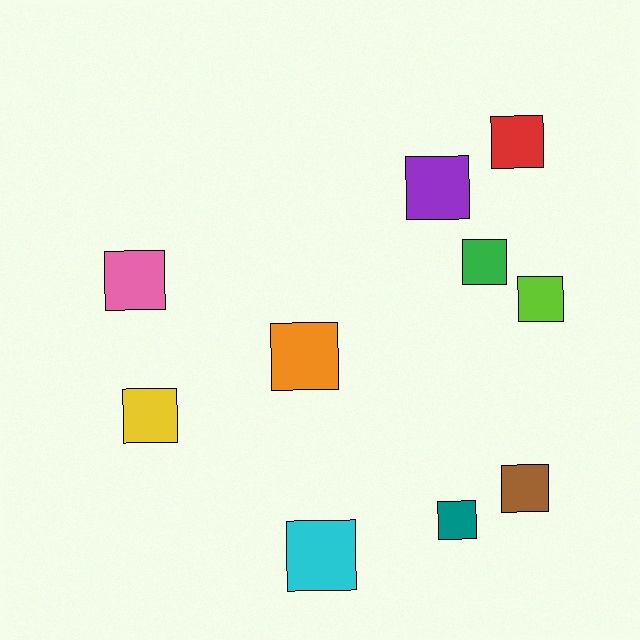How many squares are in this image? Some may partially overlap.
There are 10 squares.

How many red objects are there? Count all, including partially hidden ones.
There is 1 red object.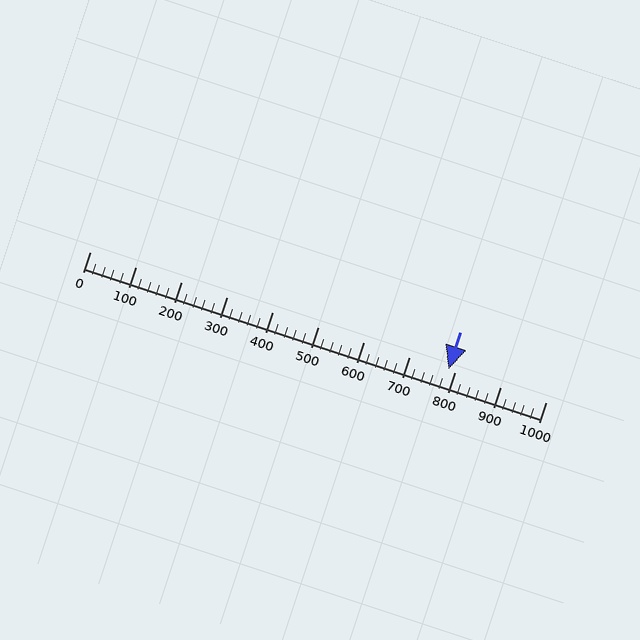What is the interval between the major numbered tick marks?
The major tick marks are spaced 100 units apart.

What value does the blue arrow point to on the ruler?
The blue arrow points to approximately 787.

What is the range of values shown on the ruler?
The ruler shows values from 0 to 1000.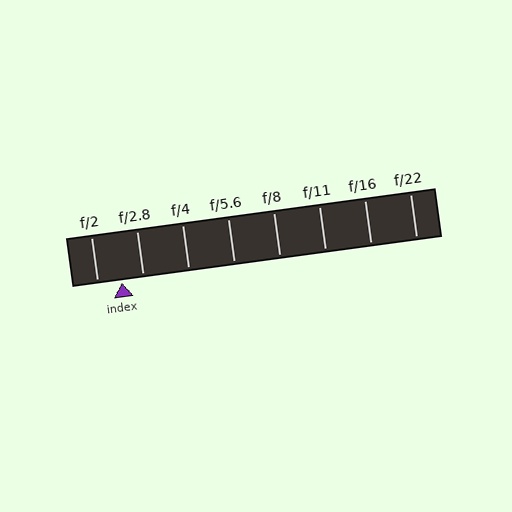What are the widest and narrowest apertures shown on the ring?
The widest aperture shown is f/2 and the narrowest is f/22.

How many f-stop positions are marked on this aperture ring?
There are 8 f-stop positions marked.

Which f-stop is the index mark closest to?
The index mark is closest to f/2.8.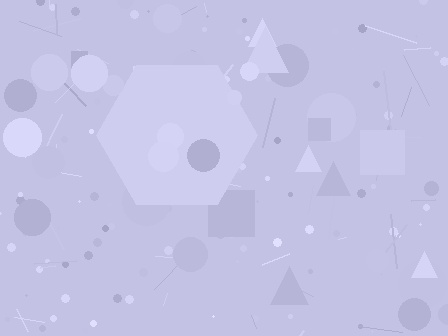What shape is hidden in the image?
A hexagon is hidden in the image.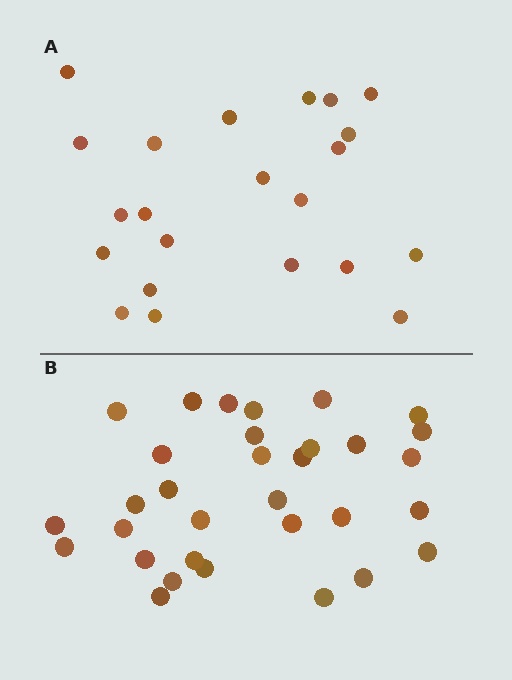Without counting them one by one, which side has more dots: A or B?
Region B (the bottom region) has more dots.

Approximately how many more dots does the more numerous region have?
Region B has roughly 10 or so more dots than region A.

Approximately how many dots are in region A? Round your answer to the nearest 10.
About 20 dots. (The exact count is 22, which rounds to 20.)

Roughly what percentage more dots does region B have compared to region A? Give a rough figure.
About 45% more.